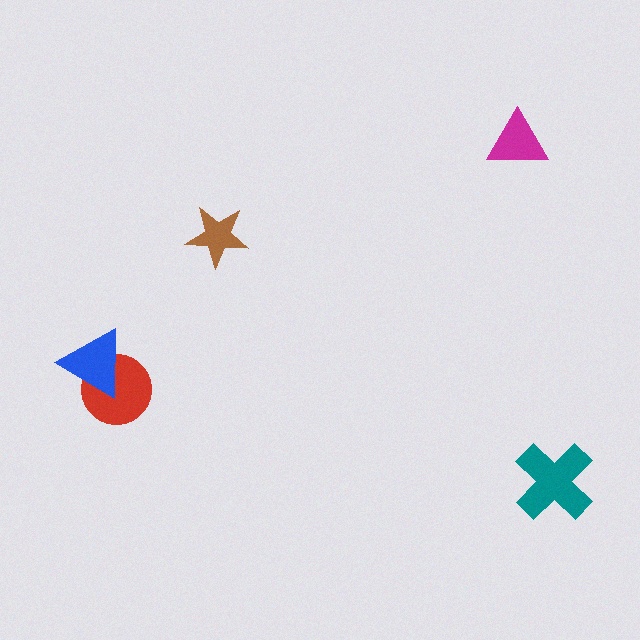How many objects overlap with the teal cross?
0 objects overlap with the teal cross.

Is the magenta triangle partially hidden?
No, no other shape covers it.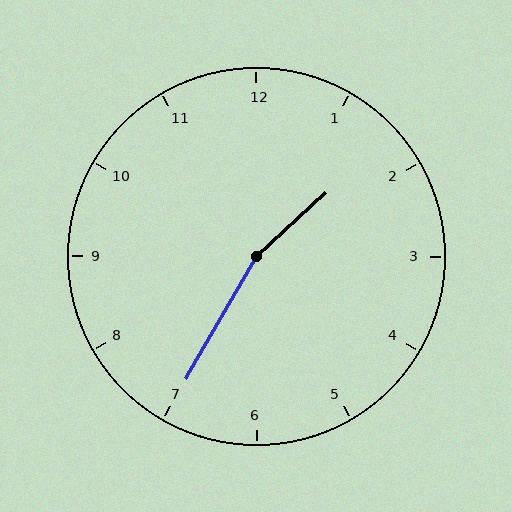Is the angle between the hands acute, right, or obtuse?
It is obtuse.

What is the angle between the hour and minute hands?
Approximately 162 degrees.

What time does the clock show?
1:35.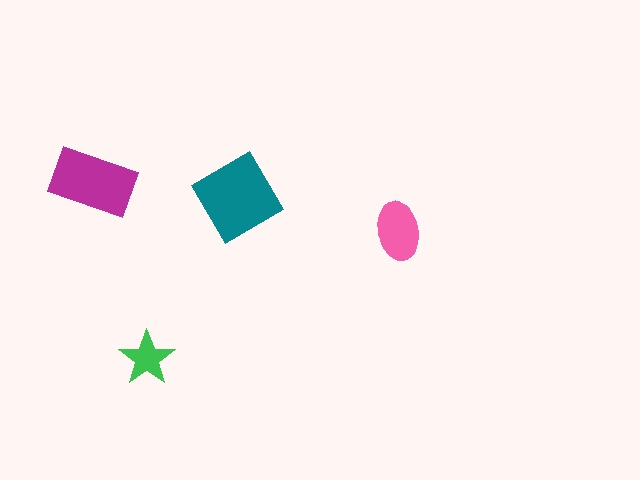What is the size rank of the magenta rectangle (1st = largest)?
2nd.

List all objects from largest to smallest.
The teal diamond, the magenta rectangle, the pink ellipse, the green star.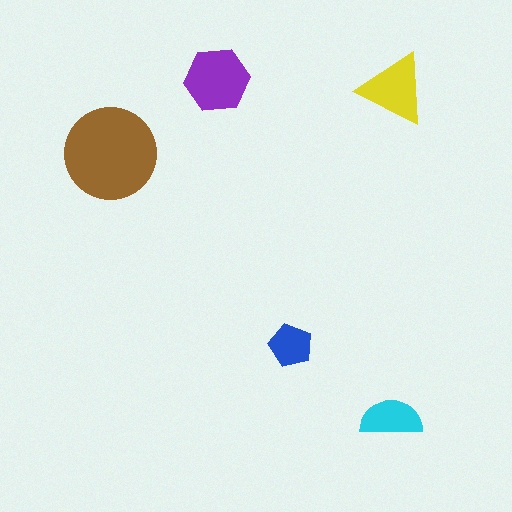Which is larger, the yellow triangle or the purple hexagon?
The purple hexagon.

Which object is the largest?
The brown circle.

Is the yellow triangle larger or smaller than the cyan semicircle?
Larger.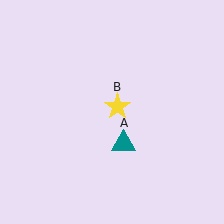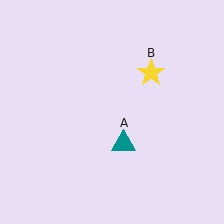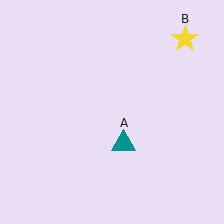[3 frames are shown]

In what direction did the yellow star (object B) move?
The yellow star (object B) moved up and to the right.